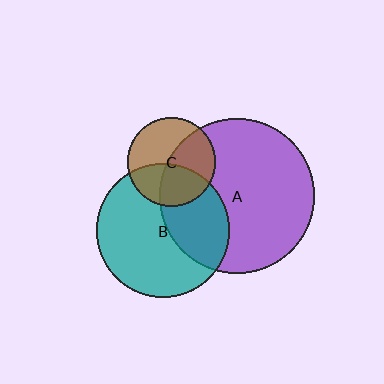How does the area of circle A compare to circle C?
Approximately 3.0 times.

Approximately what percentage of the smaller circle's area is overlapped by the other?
Approximately 40%.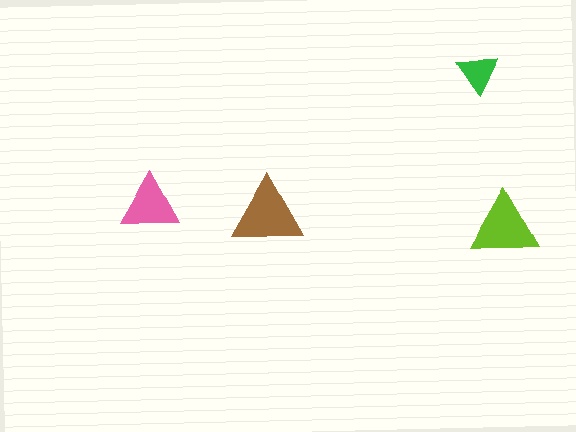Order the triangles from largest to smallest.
the brown one, the lime one, the pink one, the green one.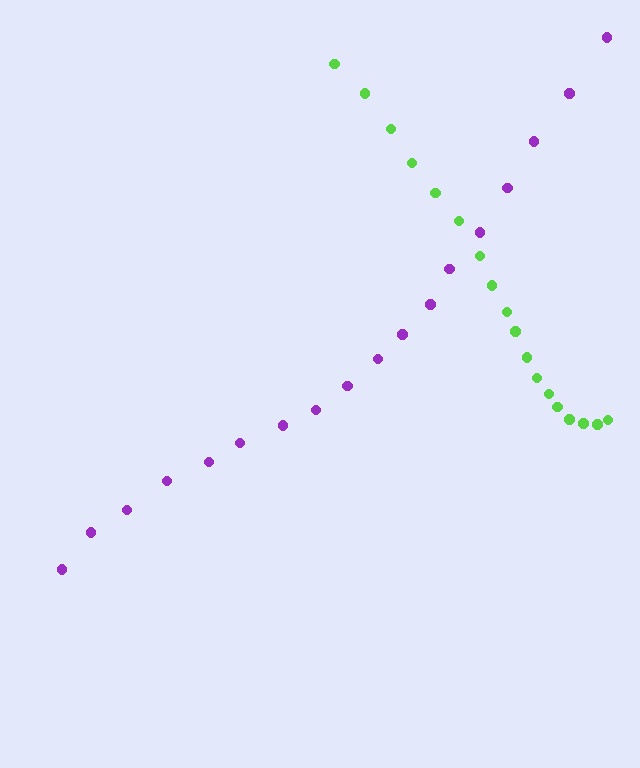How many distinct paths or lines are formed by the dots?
There are 2 distinct paths.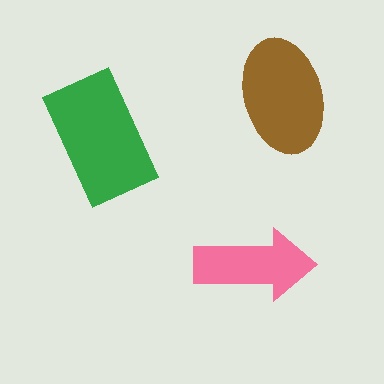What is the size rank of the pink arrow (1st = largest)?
3rd.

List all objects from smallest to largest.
The pink arrow, the brown ellipse, the green rectangle.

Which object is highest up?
The brown ellipse is topmost.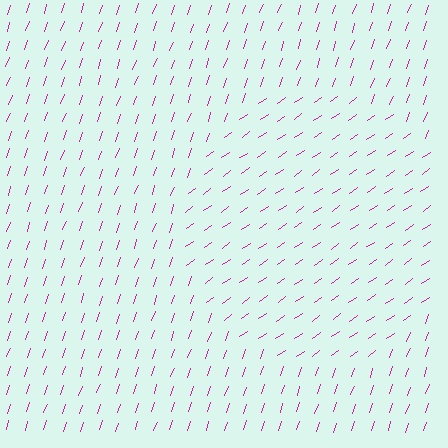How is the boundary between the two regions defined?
The boundary is defined purely by a change in line orientation (approximately 36 degrees difference). All lines are the same color and thickness.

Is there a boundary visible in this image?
Yes, there is a texture boundary formed by a change in line orientation.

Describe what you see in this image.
The image is filled with small magenta line segments. A circle region in the image has lines oriented differently from the surrounding lines, creating a visible texture boundary.